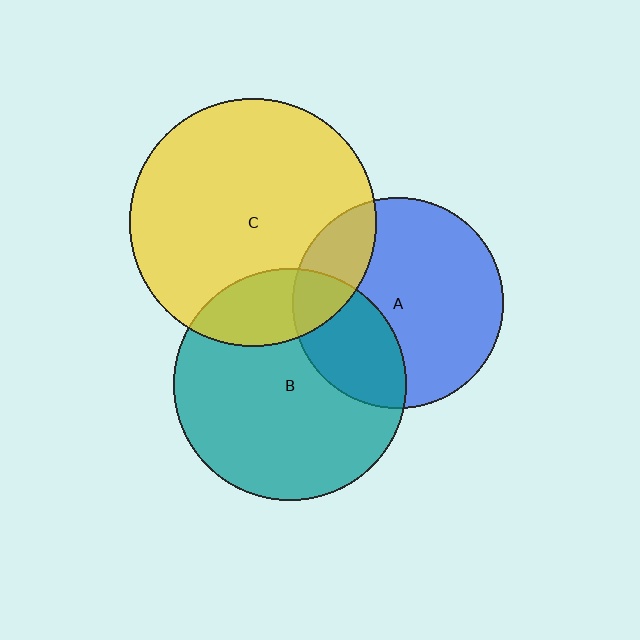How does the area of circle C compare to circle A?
Approximately 1.4 times.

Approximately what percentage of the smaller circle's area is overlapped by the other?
Approximately 30%.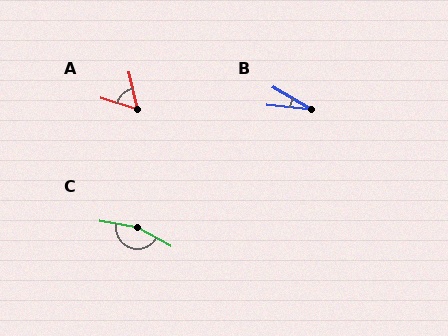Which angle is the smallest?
B, at approximately 26 degrees.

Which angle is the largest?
C, at approximately 161 degrees.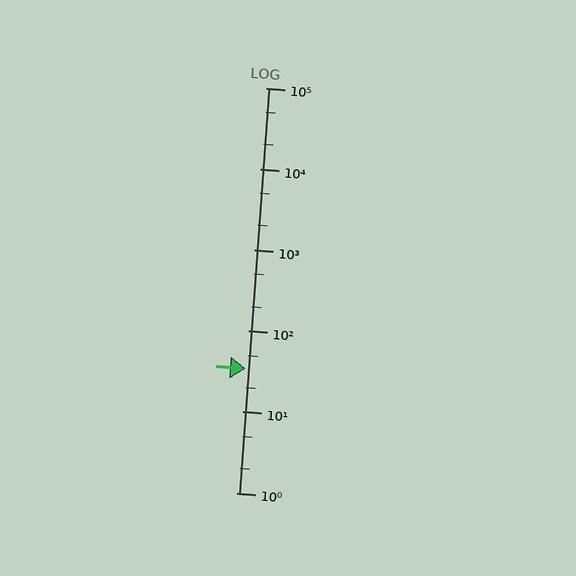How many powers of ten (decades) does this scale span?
The scale spans 5 decades, from 1 to 100000.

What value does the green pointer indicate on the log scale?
The pointer indicates approximately 34.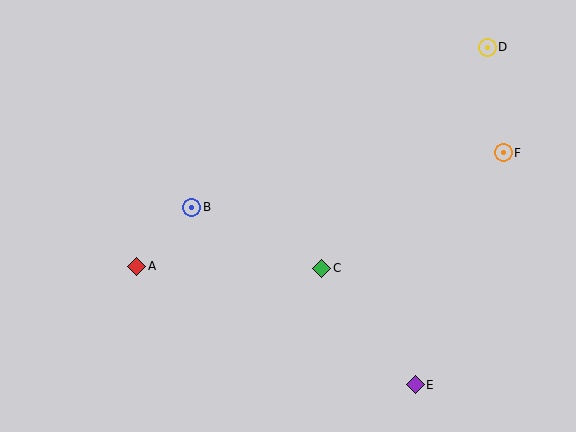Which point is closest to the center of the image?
Point C at (322, 268) is closest to the center.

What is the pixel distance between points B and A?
The distance between B and A is 81 pixels.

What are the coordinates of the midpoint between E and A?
The midpoint between E and A is at (276, 326).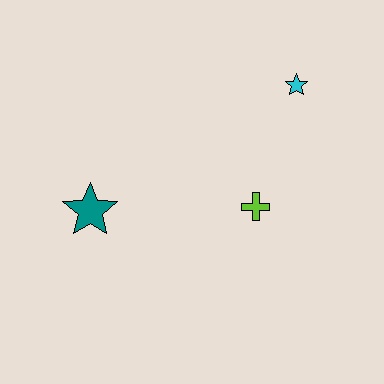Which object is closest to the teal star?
The lime cross is closest to the teal star.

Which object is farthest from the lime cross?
The teal star is farthest from the lime cross.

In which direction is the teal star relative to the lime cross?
The teal star is to the left of the lime cross.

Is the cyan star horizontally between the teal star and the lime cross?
No